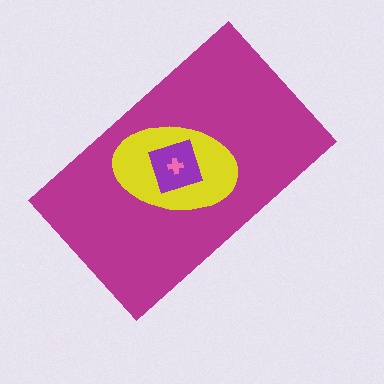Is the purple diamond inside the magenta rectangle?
Yes.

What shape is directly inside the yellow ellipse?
The purple diamond.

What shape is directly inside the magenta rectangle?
The yellow ellipse.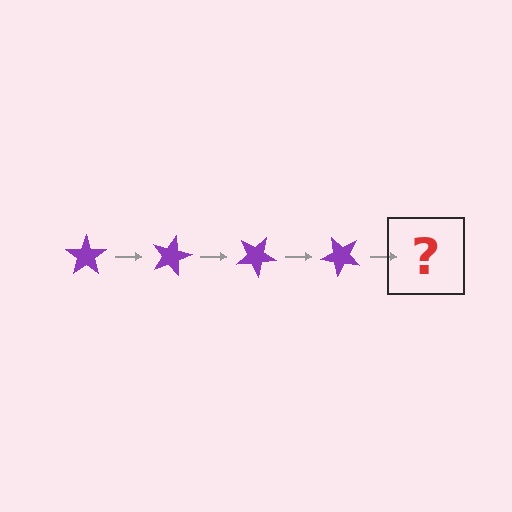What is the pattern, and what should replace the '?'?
The pattern is that the star rotates 15 degrees each step. The '?' should be a purple star rotated 60 degrees.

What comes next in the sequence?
The next element should be a purple star rotated 60 degrees.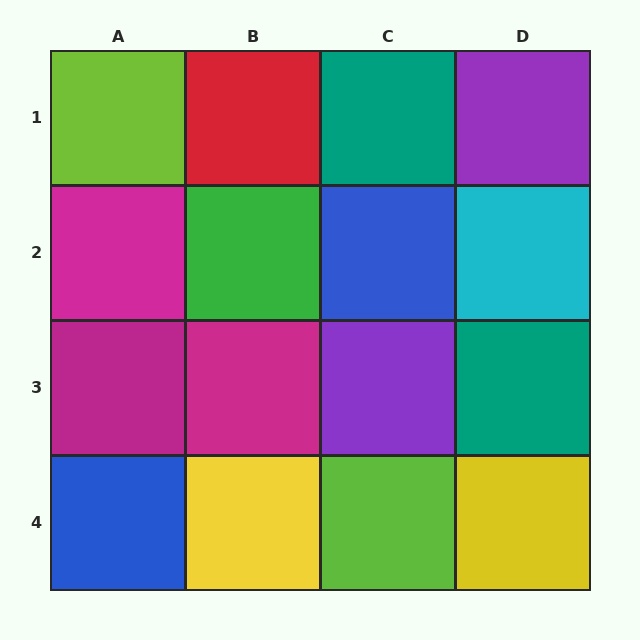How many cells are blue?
2 cells are blue.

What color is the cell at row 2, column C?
Blue.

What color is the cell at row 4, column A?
Blue.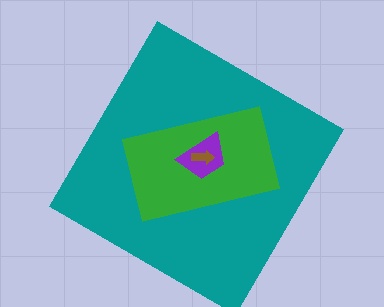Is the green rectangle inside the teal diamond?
Yes.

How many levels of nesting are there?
4.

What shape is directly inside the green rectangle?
The purple trapezoid.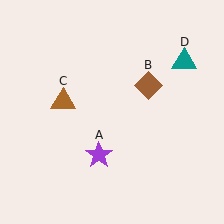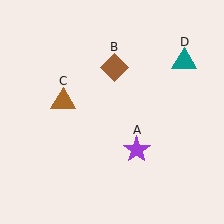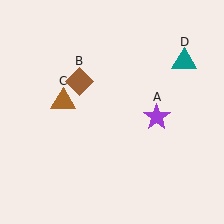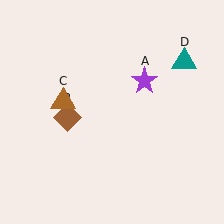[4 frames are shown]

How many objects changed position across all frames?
2 objects changed position: purple star (object A), brown diamond (object B).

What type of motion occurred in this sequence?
The purple star (object A), brown diamond (object B) rotated counterclockwise around the center of the scene.